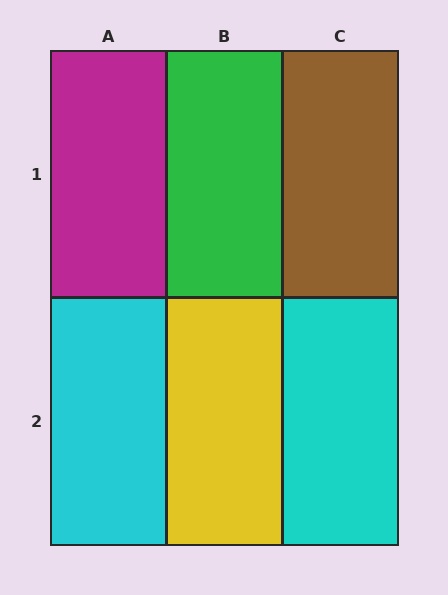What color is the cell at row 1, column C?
Brown.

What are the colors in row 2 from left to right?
Cyan, yellow, cyan.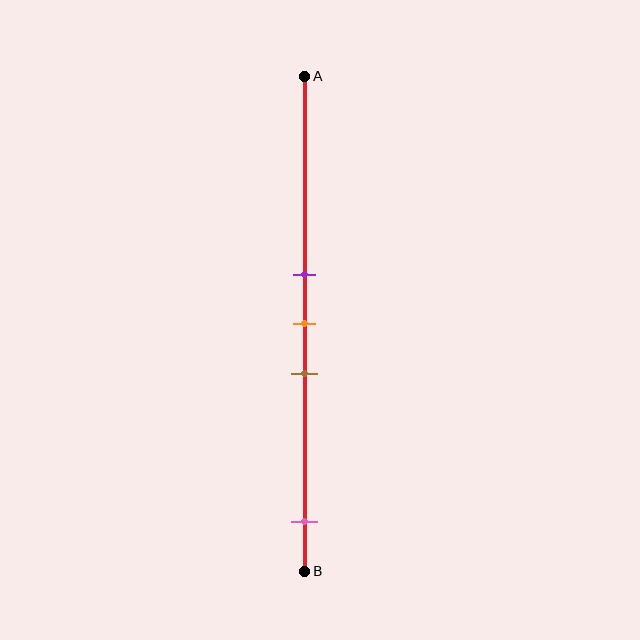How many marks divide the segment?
There are 4 marks dividing the segment.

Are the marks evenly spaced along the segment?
No, the marks are not evenly spaced.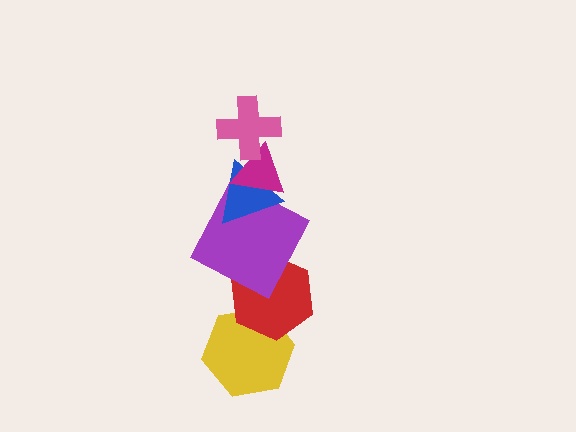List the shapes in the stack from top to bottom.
From top to bottom: the pink cross, the magenta triangle, the blue triangle, the purple square, the red hexagon, the yellow hexagon.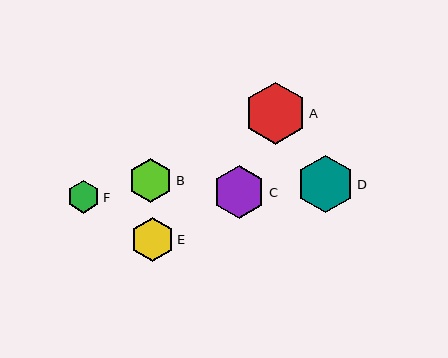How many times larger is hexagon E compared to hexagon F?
Hexagon E is approximately 1.3 times the size of hexagon F.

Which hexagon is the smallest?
Hexagon F is the smallest with a size of approximately 33 pixels.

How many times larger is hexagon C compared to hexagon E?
Hexagon C is approximately 1.2 times the size of hexagon E.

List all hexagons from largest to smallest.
From largest to smallest: A, D, C, B, E, F.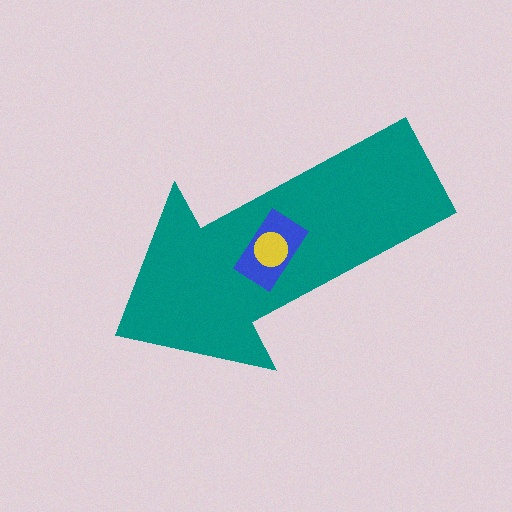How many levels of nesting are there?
3.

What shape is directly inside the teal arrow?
The blue rectangle.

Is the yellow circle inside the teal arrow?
Yes.